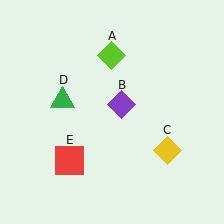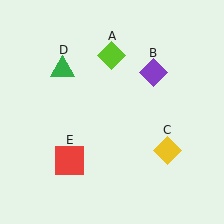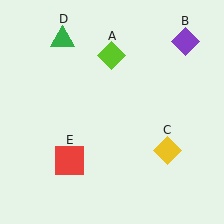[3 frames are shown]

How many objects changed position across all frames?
2 objects changed position: purple diamond (object B), green triangle (object D).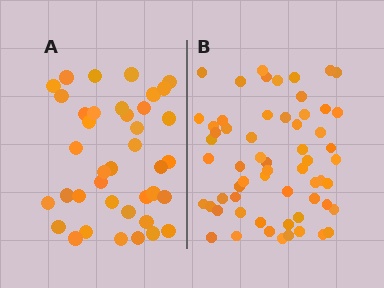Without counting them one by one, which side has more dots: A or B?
Region B (the right region) has more dots.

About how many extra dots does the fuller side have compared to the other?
Region B has approximately 20 more dots than region A.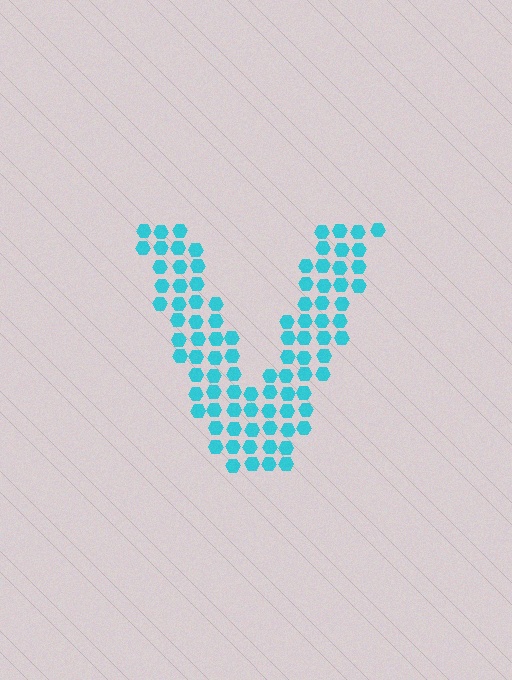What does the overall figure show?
The overall figure shows the letter V.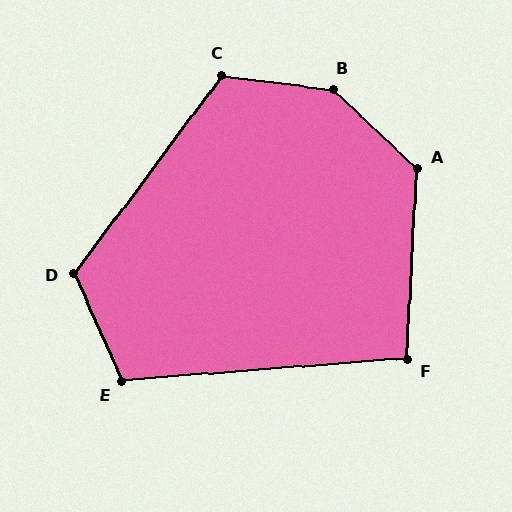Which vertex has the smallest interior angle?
F, at approximately 97 degrees.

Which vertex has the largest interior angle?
B, at approximately 144 degrees.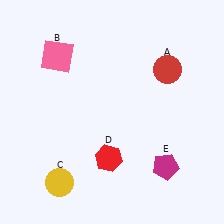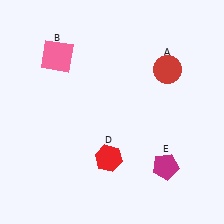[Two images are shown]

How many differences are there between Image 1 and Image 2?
There is 1 difference between the two images.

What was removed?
The yellow circle (C) was removed in Image 2.